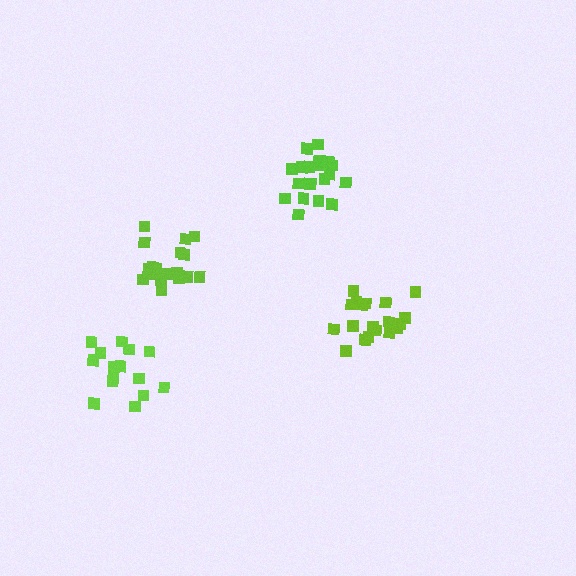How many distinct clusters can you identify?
There are 4 distinct clusters.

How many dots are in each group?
Group 1: 15 dots, Group 2: 18 dots, Group 3: 20 dots, Group 4: 20 dots (73 total).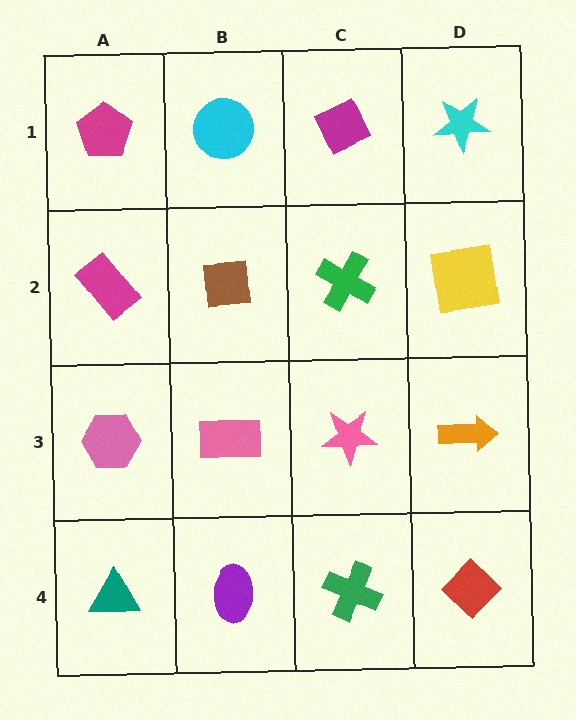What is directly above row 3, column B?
A brown square.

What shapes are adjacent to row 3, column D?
A yellow square (row 2, column D), a red diamond (row 4, column D), a pink star (row 3, column C).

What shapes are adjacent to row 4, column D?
An orange arrow (row 3, column D), a green cross (row 4, column C).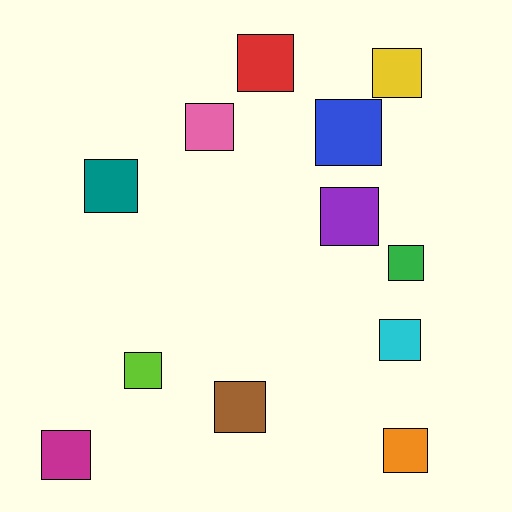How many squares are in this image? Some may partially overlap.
There are 12 squares.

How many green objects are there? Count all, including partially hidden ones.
There is 1 green object.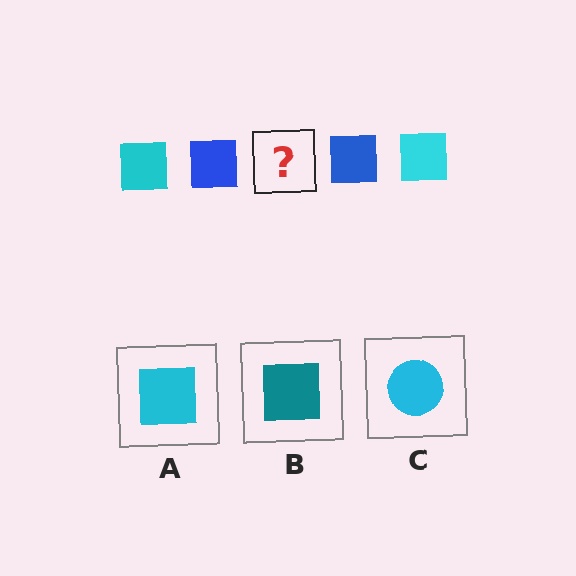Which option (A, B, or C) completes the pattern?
A.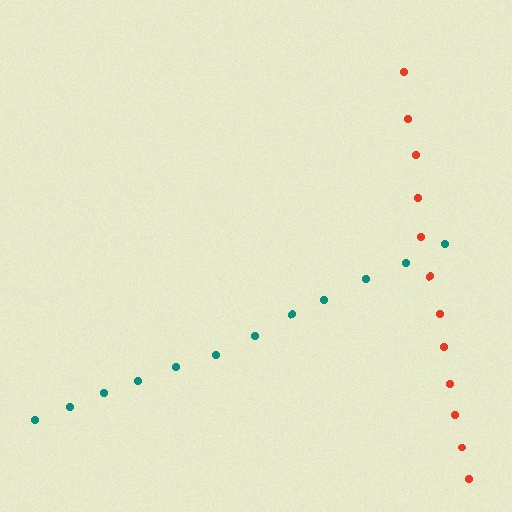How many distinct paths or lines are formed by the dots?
There are 2 distinct paths.